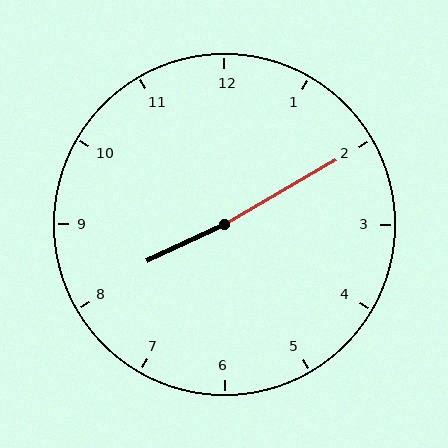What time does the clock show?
8:10.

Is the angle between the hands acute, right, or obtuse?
It is obtuse.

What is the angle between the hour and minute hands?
Approximately 175 degrees.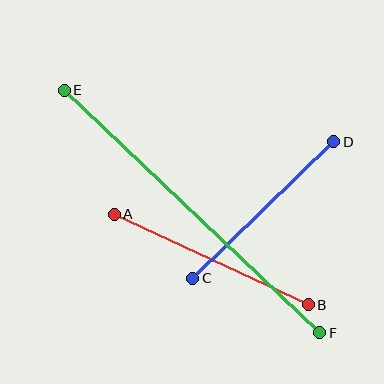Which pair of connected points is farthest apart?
Points E and F are farthest apart.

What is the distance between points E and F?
The distance is approximately 352 pixels.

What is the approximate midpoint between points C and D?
The midpoint is at approximately (263, 210) pixels.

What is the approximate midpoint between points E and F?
The midpoint is at approximately (192, 212) pixels.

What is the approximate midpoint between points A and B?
The midpoint is at approximately (211, 259) pixels.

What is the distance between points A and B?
The distance is approximately 214 pixels.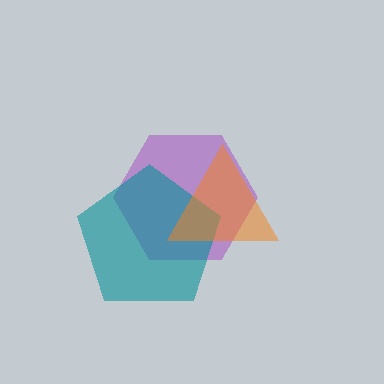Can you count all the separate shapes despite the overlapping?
Yes, there are 3 separate shapes.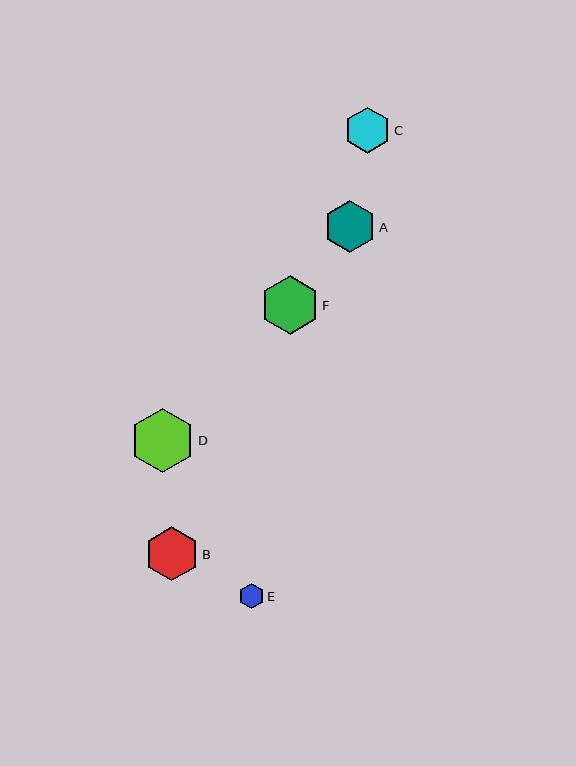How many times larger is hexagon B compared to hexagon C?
Hexagon B is approximately 1.2 times the size of hexagon C.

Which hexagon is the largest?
Hexagon D is the largest with a size of approximately 64 pixels.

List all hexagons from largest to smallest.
From largest to smallest: D, F, B, A, C, E.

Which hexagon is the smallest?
Hexagon E is the smallest with a size of approximately 25 pixels.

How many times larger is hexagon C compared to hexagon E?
Hexagon C is approximately 1.8 times the size of hexagon E.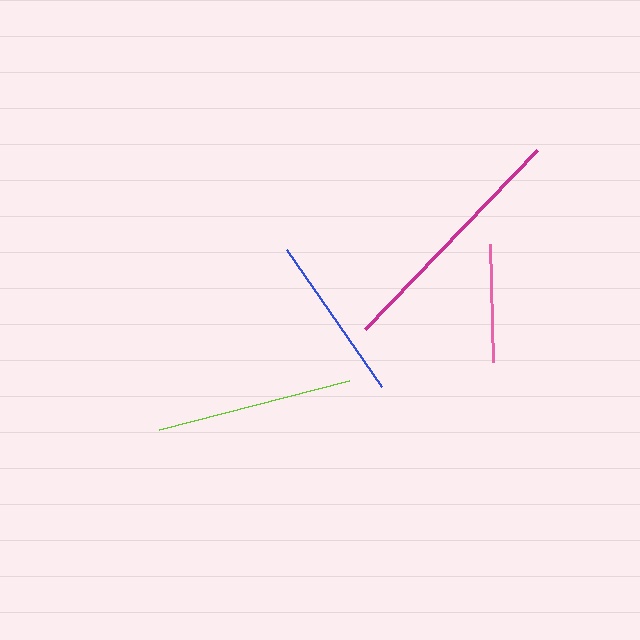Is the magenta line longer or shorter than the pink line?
The magenta line is longer than the pink line.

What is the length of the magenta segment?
The magenta segment is approximately 249 pixels long.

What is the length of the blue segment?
The blue segment is approximately 166 pixels long.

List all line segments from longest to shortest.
From longest to shortest: magenta, lime, blue, pink.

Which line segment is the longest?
The magenta line is the longest at approximately 249 pixels.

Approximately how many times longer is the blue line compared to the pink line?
The blue line is approximately 1.4 times the length of the pink line.